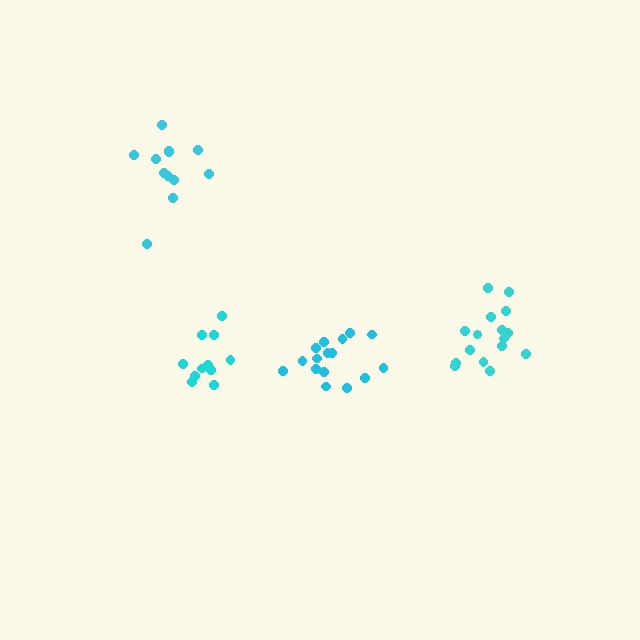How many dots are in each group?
Group 1: 16 dots, Group 2: 12 dots, Group 3: 11 dots, Group 4: 16 dots (55 total).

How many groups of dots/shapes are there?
There are 4 groups.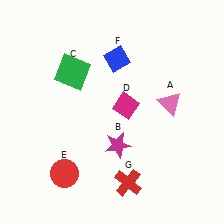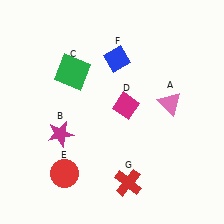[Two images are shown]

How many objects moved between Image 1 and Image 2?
1 object moved between the two images.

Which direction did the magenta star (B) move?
The magenta star (B) moved left.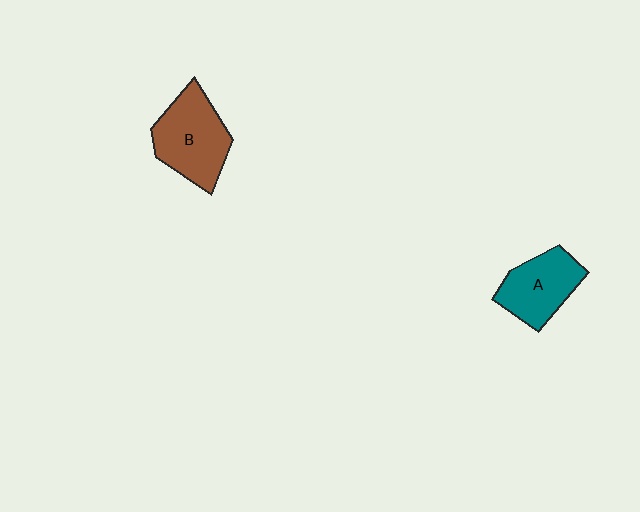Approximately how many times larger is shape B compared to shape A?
Approximately 1.2 times.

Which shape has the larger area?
Shape B (brown).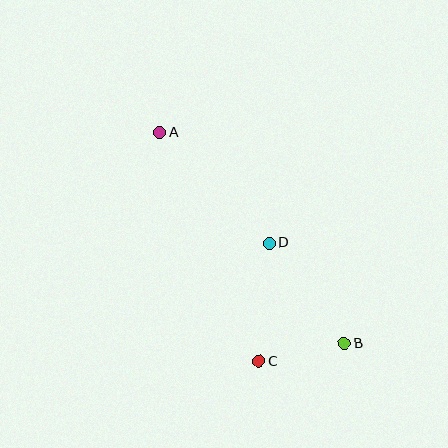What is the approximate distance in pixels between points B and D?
The distance between B and D is approximately 125 pixels.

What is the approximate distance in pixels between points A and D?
The distance between A and D is approximately 156 pixels.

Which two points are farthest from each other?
Points A and B are farthest from each other.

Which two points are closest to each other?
Points B and C are closest to each other.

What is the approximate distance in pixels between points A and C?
The distance between A and C is approximately 249 pixels.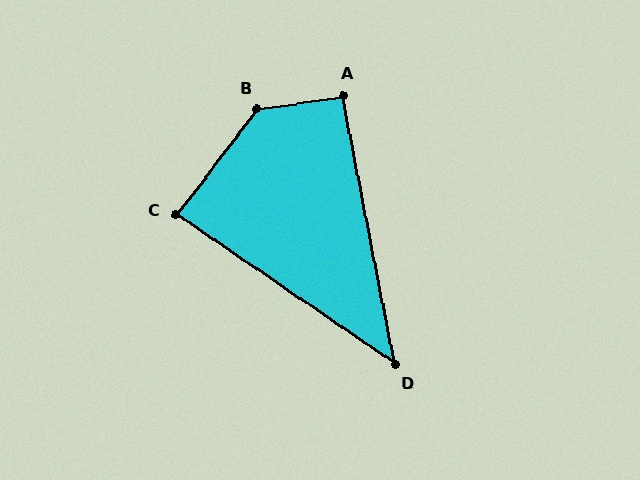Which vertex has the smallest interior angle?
D, at approximately 45 degrees.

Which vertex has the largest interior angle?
B, at approximately 135 degrees.